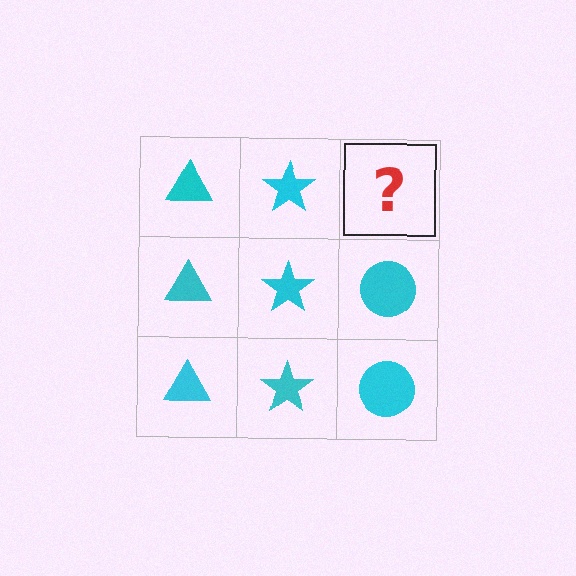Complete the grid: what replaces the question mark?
The question mark should be replaced with a cyan circle.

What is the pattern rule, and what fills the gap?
The rule is that each column has a consistent shape. The gap should be filled with a cyan circle.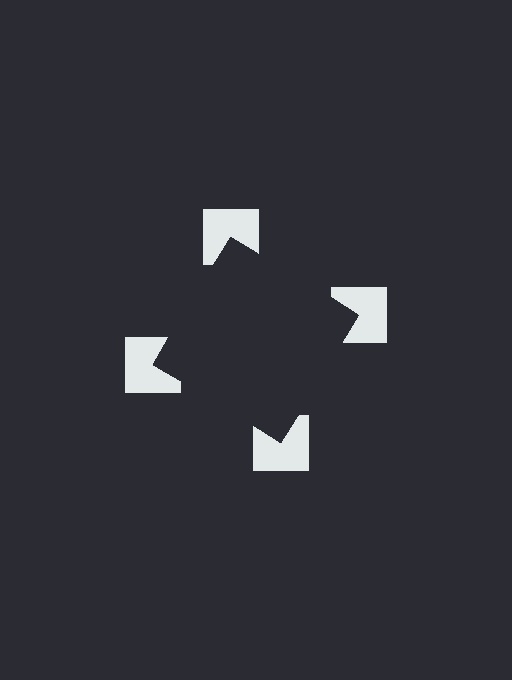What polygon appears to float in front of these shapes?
An illusory square — its edges are inferred from the aligned wedge cuts in the notched squares, not physically drawn.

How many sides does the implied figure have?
4 sides.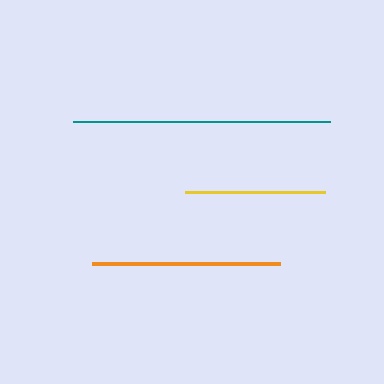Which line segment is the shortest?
The yellow line is the shortest at approximately 140 pixels.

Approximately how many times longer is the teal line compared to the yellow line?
The teal line is approximately 1.8 times the length of the yellow line.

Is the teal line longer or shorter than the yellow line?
The teal line is longer than the yellow line.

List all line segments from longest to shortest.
From longest to shortest: teal, orange, yellow.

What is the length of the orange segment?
The orange segment is approximately 188 pixels long.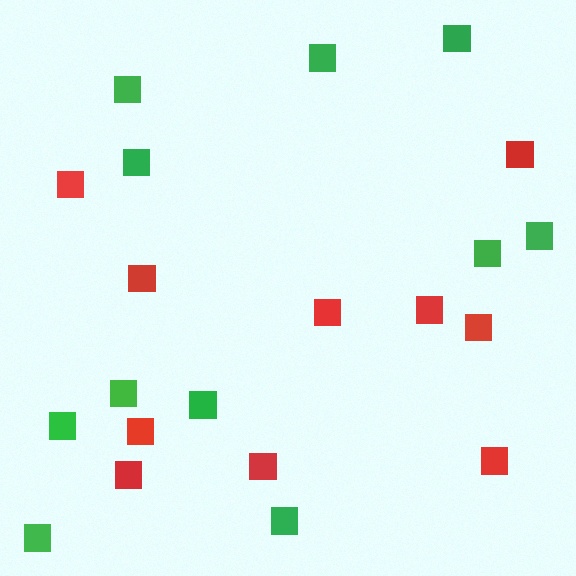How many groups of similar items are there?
There are 2 groups: one group of red squares (10) and one group of green squares (11).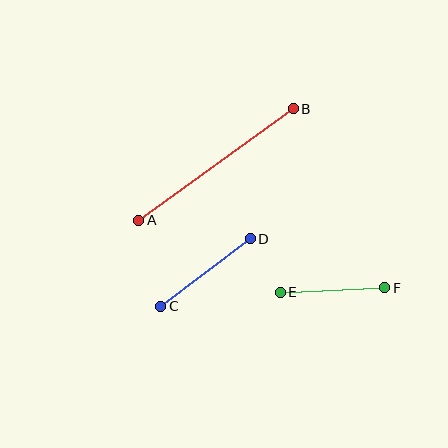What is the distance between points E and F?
The distance is approximately 105 pixels.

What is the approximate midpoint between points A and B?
The midpoint is at approximately (216, 165) pixels.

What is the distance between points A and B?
The distance is approximately 191 pixels.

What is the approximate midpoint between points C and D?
The midpoint is at approximately (205, 272) pixels.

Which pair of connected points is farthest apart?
Points A and B are farthest apart.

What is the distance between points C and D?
The distance is approximately 112 pixels.